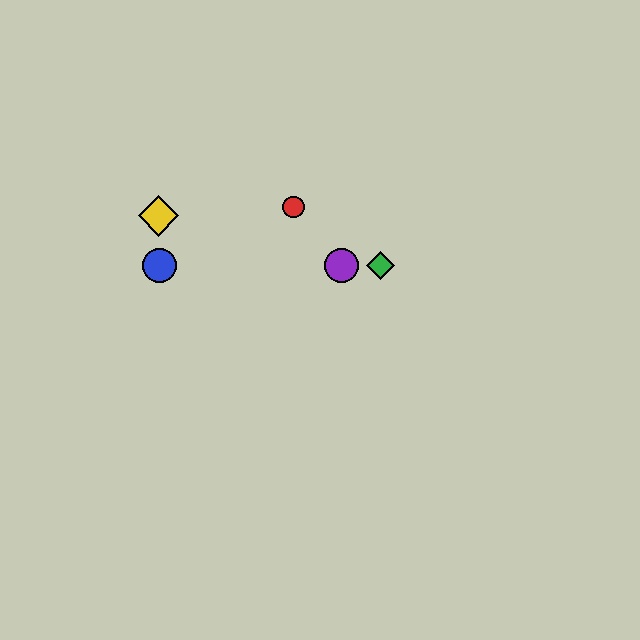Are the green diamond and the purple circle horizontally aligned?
Yes, both are at y≈265.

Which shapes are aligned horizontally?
The blue circle, the green diamond, the purple circle are aligned horizontally.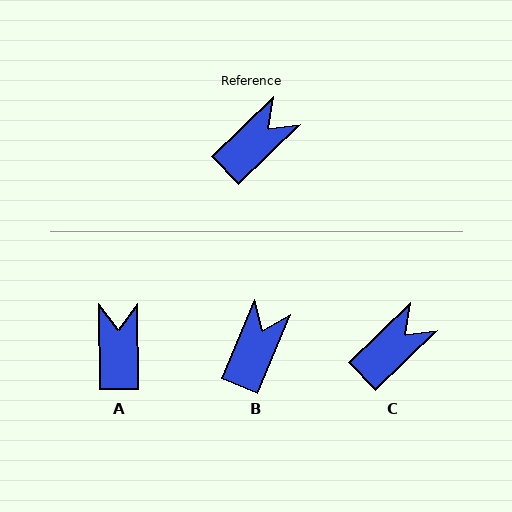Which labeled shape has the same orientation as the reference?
C.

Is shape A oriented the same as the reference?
No, it is off by about 46 degrees.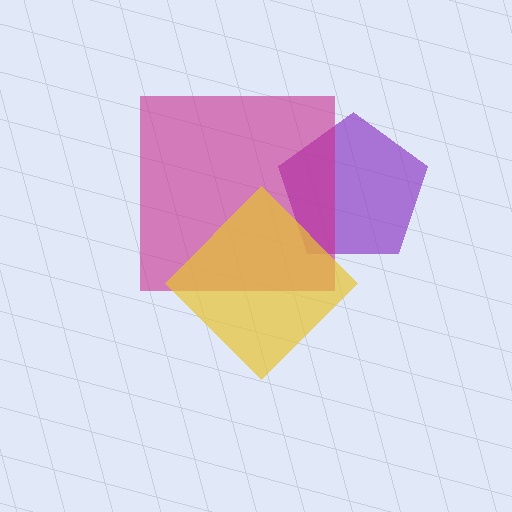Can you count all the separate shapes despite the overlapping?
Yes, there are 3 separate shapes.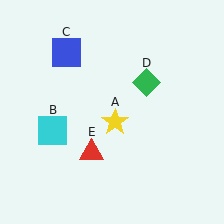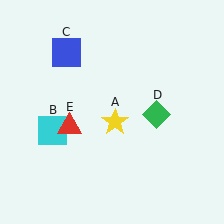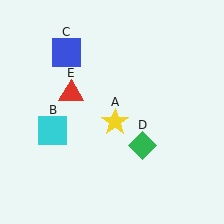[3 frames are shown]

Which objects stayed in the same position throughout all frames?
Yellow star (object A) and cyan square (object B) and blue square (object C) remained stationary.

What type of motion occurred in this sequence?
The green diamond (object D), red triangle (object E) rotated clockwise around the center of the scene.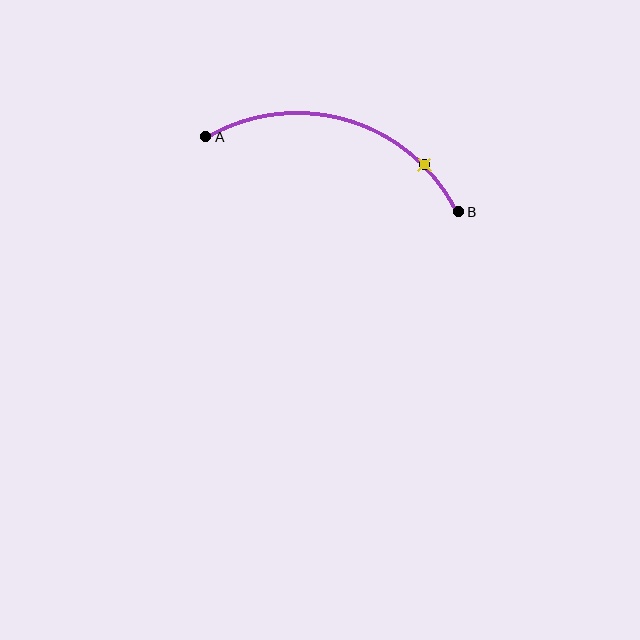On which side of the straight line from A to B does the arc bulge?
The arc bulges above the straight line connecting A and B.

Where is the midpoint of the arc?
The arc midpoint is the point on the curve farthest from the straight line joining A and B. It sits above that line.